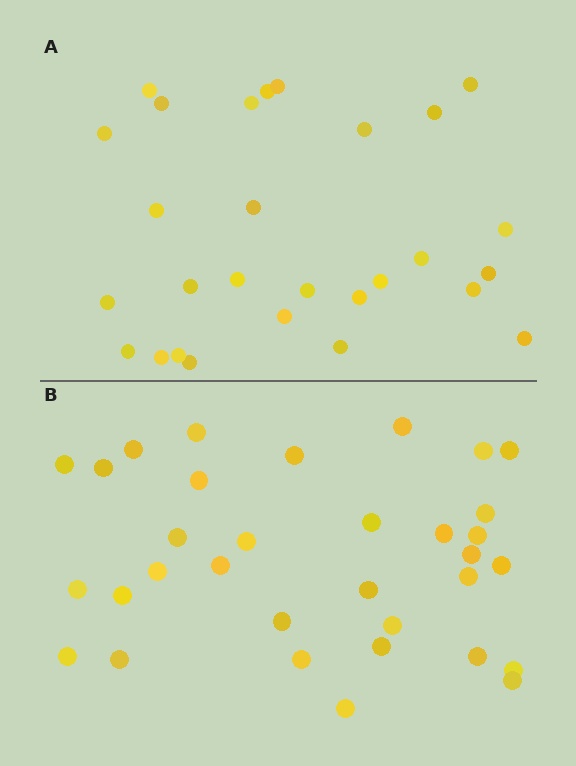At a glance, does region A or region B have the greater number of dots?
Region B (the bottom region) has more dots.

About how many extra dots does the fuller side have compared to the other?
Region B has about 5 more dots than region A.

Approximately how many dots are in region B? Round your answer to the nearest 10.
About 30 dots. (The exact count is 33, which rounds to 30.)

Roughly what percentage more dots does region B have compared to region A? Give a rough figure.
About 20% more.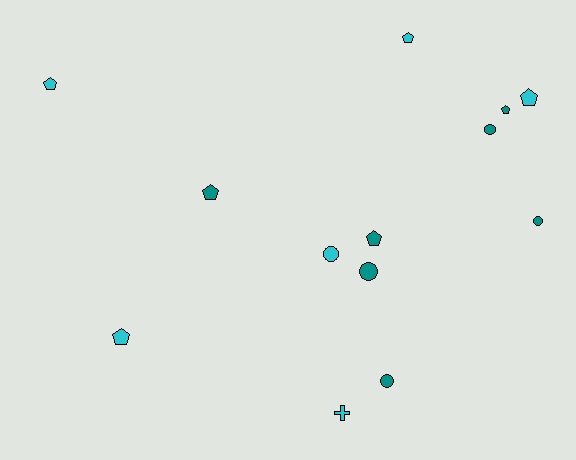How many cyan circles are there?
There is 1 cyan circle.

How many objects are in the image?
There are 13 objects.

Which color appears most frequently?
Teal, with 7 objects.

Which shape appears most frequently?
Pentagon, with 7 objects.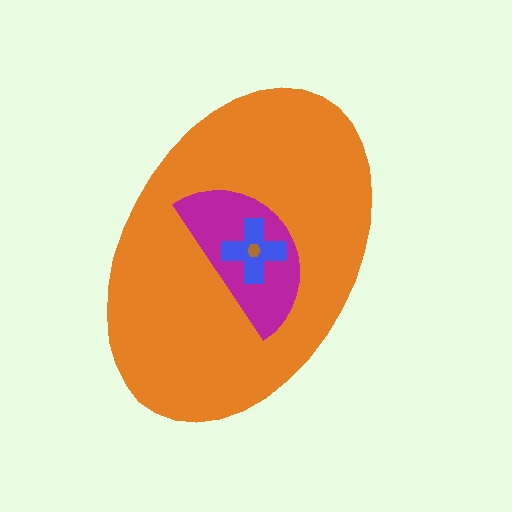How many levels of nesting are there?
4.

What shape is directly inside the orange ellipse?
The magenta semicircle.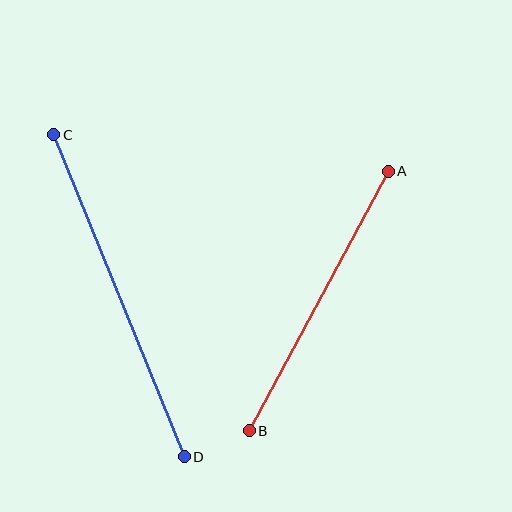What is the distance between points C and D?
The distance is approximately 348 pixels.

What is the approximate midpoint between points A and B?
The midpoint is at approximately (319, 301) pixels.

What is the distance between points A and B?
The distance is approximately 295 pixels.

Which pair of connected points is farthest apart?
Points C and D are farthest apart.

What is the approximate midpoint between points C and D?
The midpoint is at approximately (119, 296) pixels.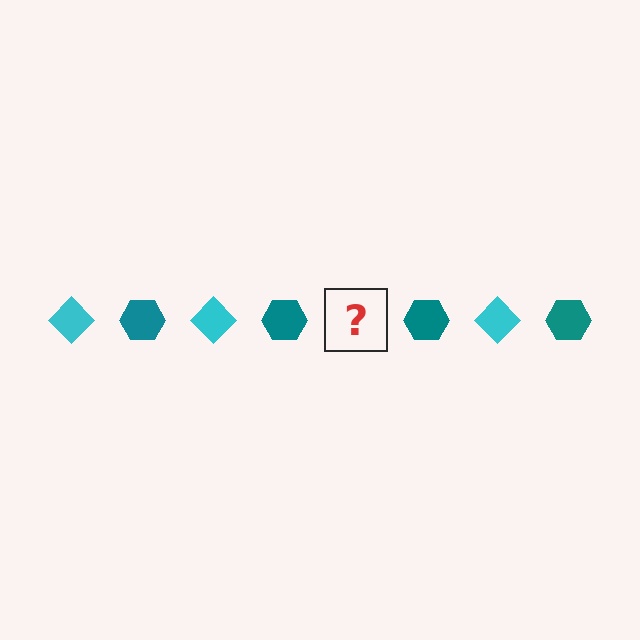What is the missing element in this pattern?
The missing element is a cyan diamond.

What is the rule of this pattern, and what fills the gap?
The rule is that the pattern alternates between cyan diamond and teal hexagon. The gap should be filled with a cyan diamond.